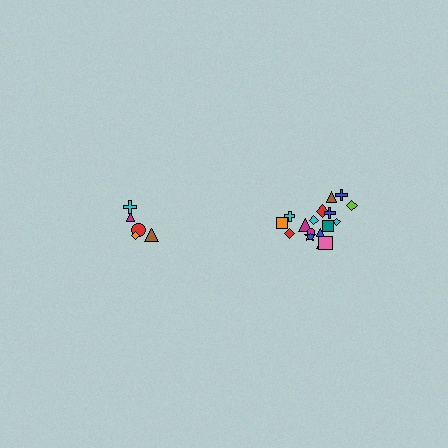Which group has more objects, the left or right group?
The right group.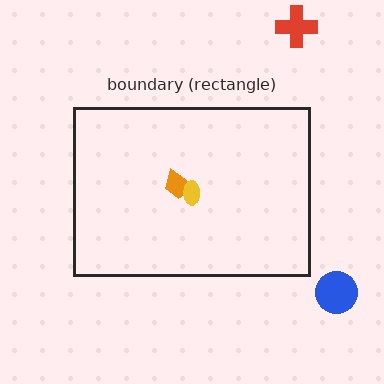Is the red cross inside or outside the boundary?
Outside.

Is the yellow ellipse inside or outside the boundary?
Inside.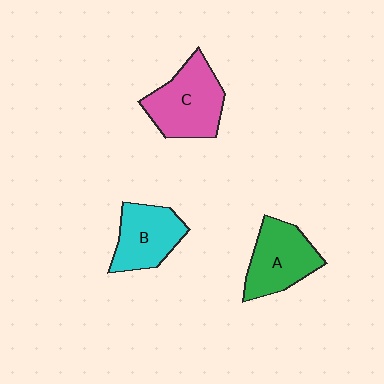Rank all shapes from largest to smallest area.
From largest to smallest: C (pink), A (green), B (cyan).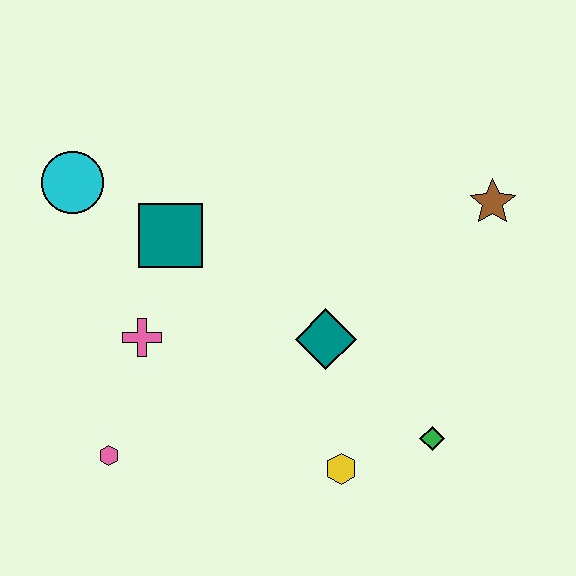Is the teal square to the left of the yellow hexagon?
Yes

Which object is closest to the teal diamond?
The yellow hexagon is closest to the teal diamond.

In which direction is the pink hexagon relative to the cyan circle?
The pink hexagon is below the cyan circle.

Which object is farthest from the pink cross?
The brown star is farthest from the pink cross.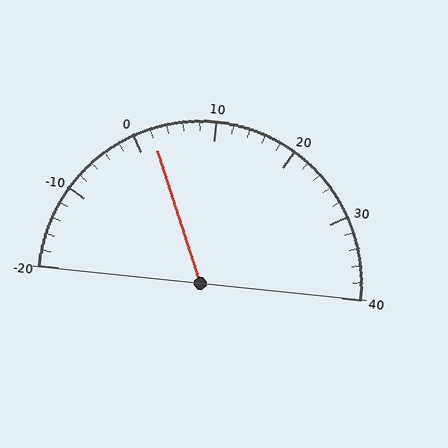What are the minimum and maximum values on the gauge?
The gauge ranges from -20 to 40.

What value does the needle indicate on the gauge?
The needle indicates approximately 2.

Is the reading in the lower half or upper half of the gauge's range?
The reading is in the lower half of the range (-20 to 40).